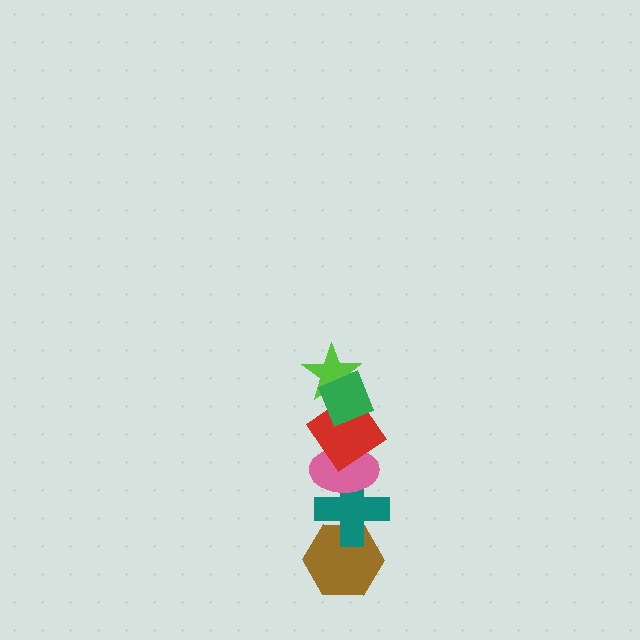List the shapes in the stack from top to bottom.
From top to bottom: the green square, the lime star, the red diamond, the pink ellipse, the teal cross, the brown hexagon.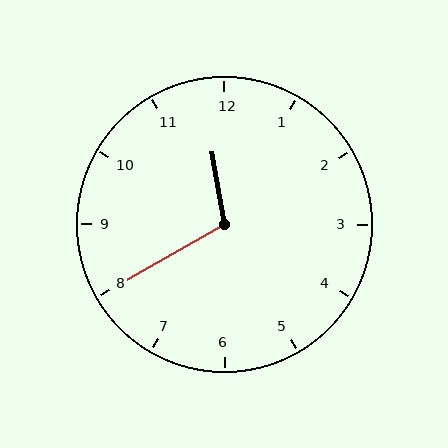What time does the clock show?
11:40.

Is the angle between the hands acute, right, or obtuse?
It is obtuse.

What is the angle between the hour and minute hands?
Approximately 110 degrees.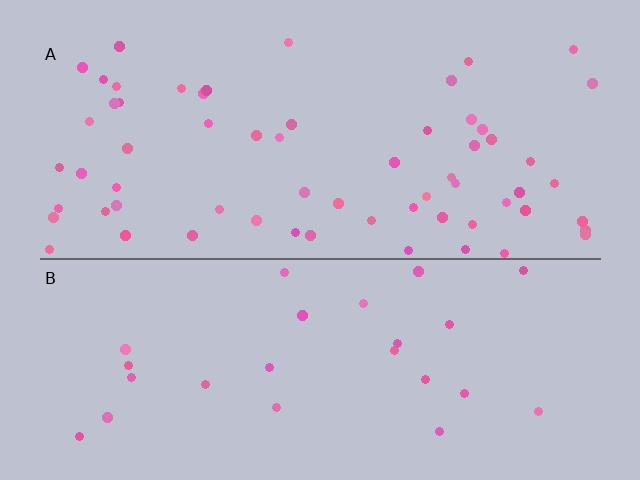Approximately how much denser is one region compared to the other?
Approximately 2.5× — region A over region B.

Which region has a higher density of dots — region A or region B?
A (the top).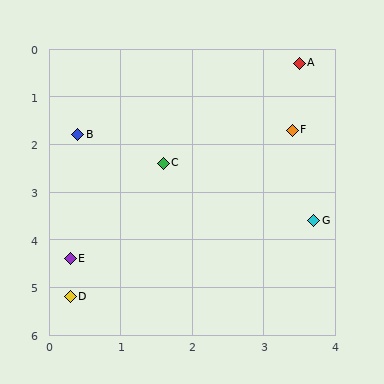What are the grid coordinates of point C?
Point C is at approximately (1.6, 2.4).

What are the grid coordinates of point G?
Point G is at approximately (3.7, 3.6).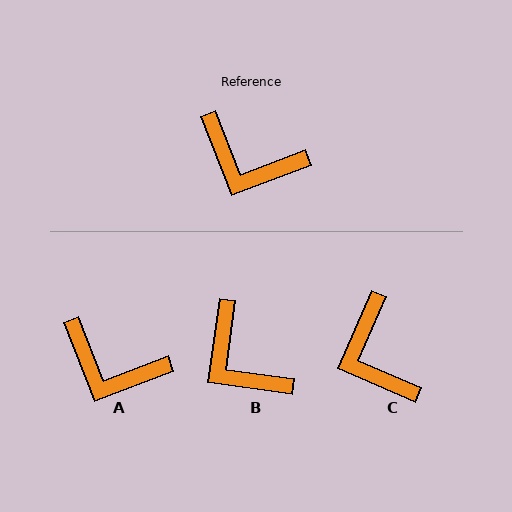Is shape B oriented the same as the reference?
No, it is off by about 29 degrees.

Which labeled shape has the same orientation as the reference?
A.